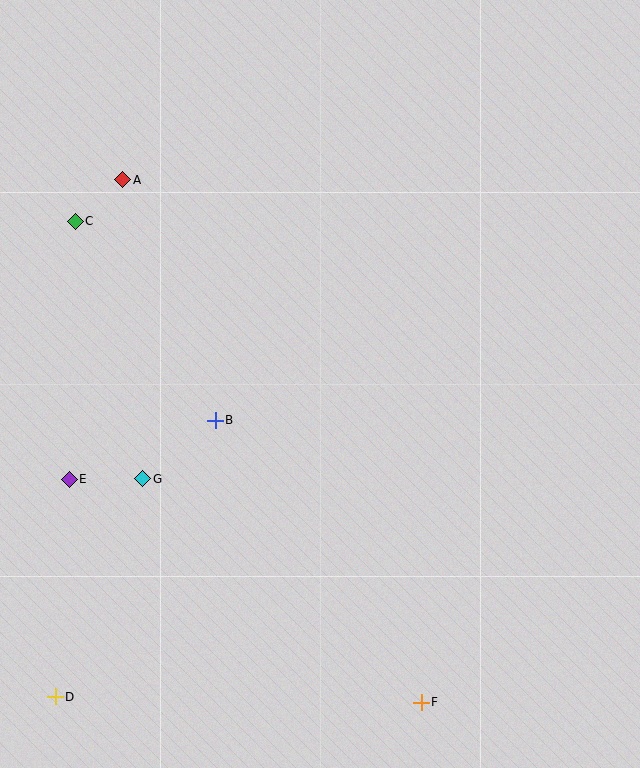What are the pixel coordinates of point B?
Point B is at (215, 420).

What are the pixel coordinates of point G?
Point G is at (143, 479).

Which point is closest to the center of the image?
Point B at (215, 420) is closest to the center.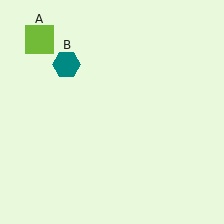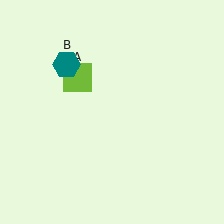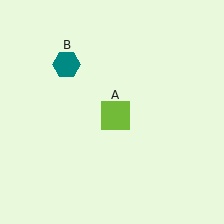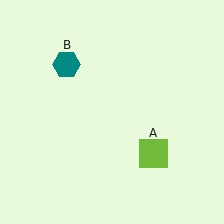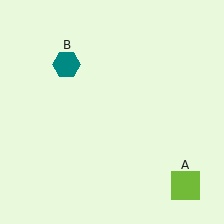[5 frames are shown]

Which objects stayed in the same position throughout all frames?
Teal hexagon (object B) remained stationary.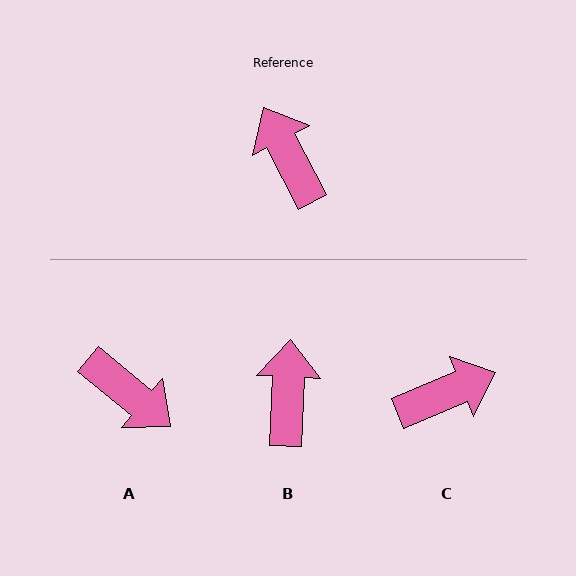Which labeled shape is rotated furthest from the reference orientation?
A, about 156 degrees away.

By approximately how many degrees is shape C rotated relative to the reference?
Approximately 94 degrees clockwise.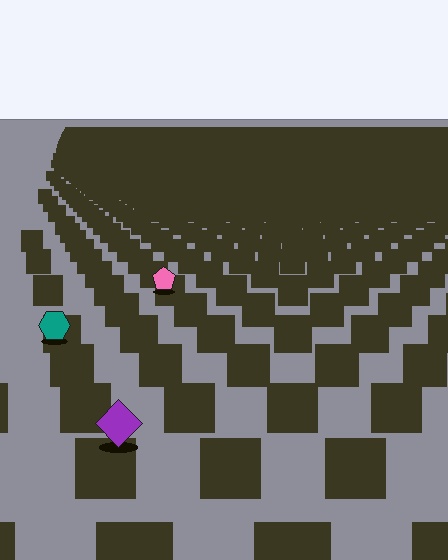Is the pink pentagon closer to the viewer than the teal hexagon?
No. The teal hexagon is closer — you can tell from the texture gradient: the ground texture is coarser near it.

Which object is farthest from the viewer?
The pink pentagon is farthest from the viewer. It appears smaller and the ground texture around it is denser.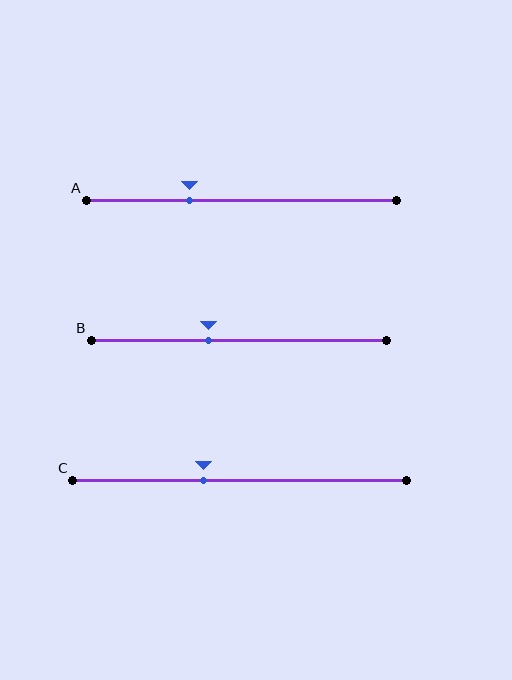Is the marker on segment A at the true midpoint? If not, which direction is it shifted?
No, the marker on segment A is shifted to the left by about 17% of the segment length.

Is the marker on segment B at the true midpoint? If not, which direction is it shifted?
No, the marker on segment B is shifted to the left by about 10% of the segment length.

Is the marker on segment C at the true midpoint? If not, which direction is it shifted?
No, the marker on segment C is shifted to the left by about 11% of the segment length.